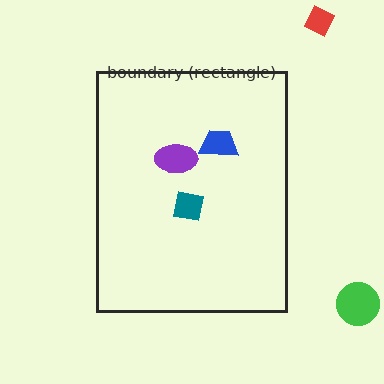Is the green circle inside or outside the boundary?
Outside.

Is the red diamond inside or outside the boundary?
Outside.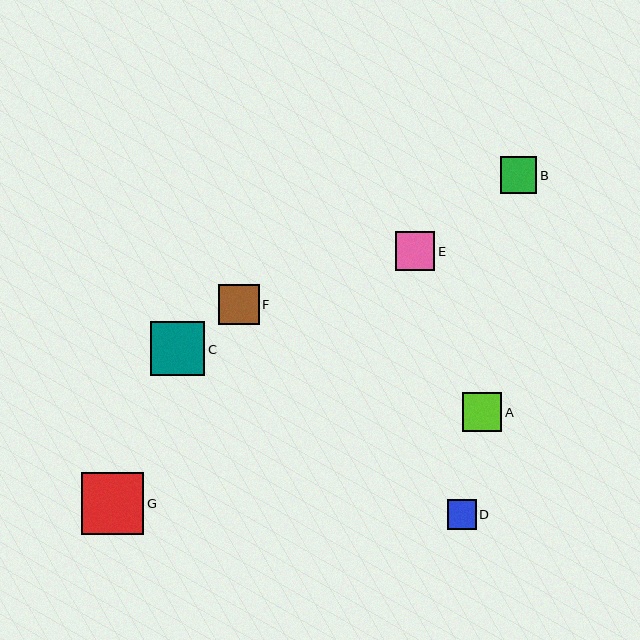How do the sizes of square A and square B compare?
Square A and square B are approximately the same size.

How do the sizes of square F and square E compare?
Square F and square E are approximately the same size.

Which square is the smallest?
Square D is the smallest with a size of approximately 29 pixels.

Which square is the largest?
Square G is the largest with a size of approximately 62 pixels.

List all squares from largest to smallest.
From largest to smallest: G, C, F, E, A, B, D.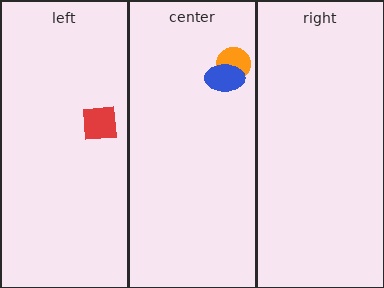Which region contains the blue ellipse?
The center region.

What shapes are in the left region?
The red square.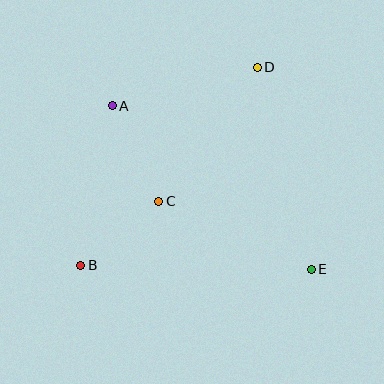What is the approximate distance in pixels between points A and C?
The distance between A and C is approximately 106 pixels.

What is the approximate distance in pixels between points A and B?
The distance between A and B is approximately 163 pixels.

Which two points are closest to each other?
Points B and C are closest to each other.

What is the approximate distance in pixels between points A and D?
The distance between A and D is approximately 150 pixels.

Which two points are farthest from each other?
Points B and D are farthest from each other.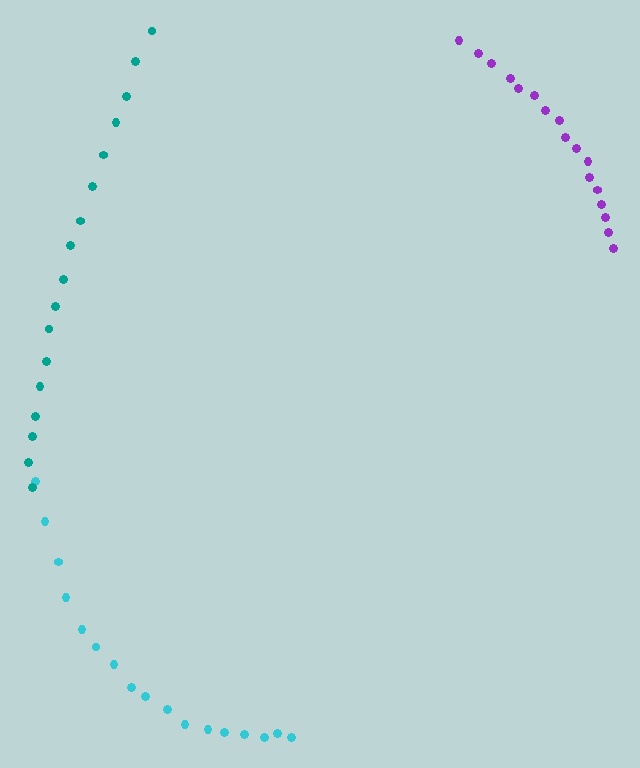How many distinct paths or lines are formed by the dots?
There are 3 distinct paths.